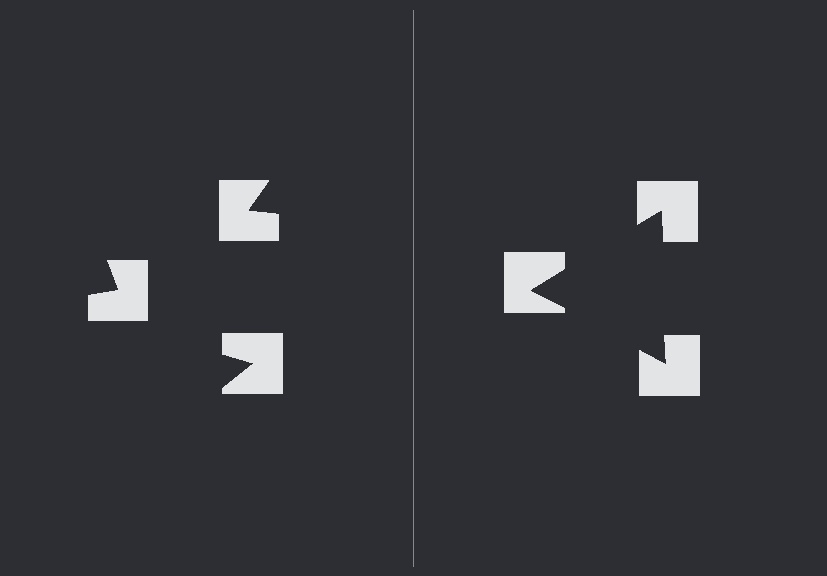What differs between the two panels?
The notched squares are positioned identically on both sides; only the wedge orientations differ. On the right they align to a triangle; on the left they are misaligned.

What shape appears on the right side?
An illusory triangle.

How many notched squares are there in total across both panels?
6 — 3 on each side.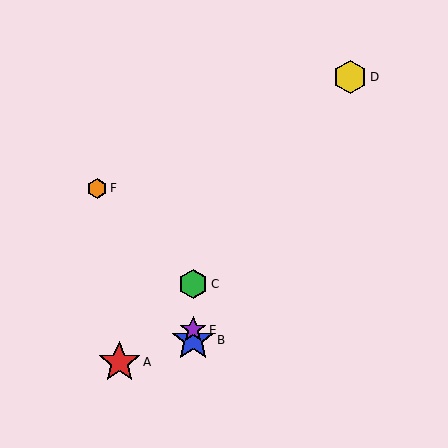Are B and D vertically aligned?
No, B is at x≈193 and D is at x≈350.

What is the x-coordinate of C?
Object C is at x≈193.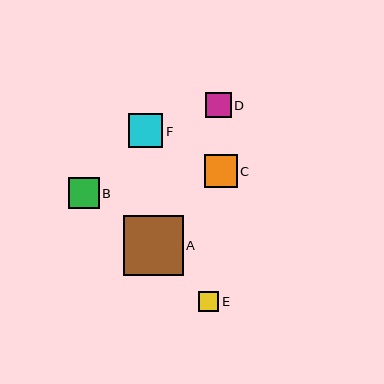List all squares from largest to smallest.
From largest to smallest: A, F, C, B, D, E.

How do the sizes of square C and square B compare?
Square C and square B are approximately the same size.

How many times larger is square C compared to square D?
Square C is approximately 1.3 times the size of square D.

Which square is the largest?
Square A is the largest with a size of approximately 60 pixels.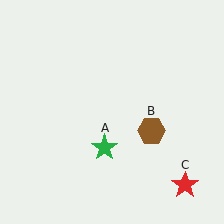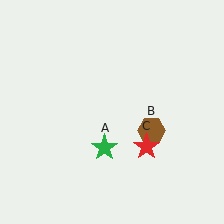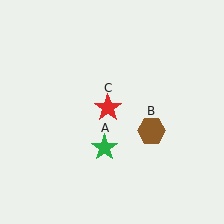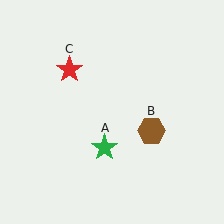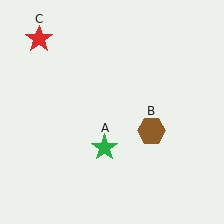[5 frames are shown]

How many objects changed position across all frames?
1 object changed position: red star (object C).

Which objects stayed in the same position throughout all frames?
Green star (object A) and brown hexagon (object B) remained stationary.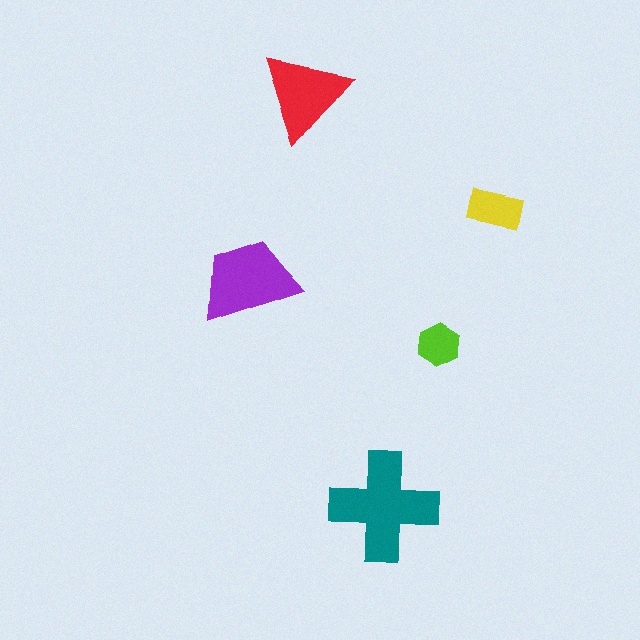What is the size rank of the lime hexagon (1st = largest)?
5th.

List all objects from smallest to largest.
The lime hexagon, the yellow rectangle, the red triangle, the purple trapezoid, the teal cross.